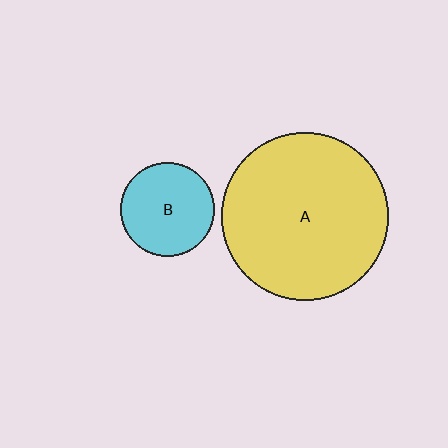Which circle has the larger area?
Circle A (yellow).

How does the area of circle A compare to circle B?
Approximately 3.2 times.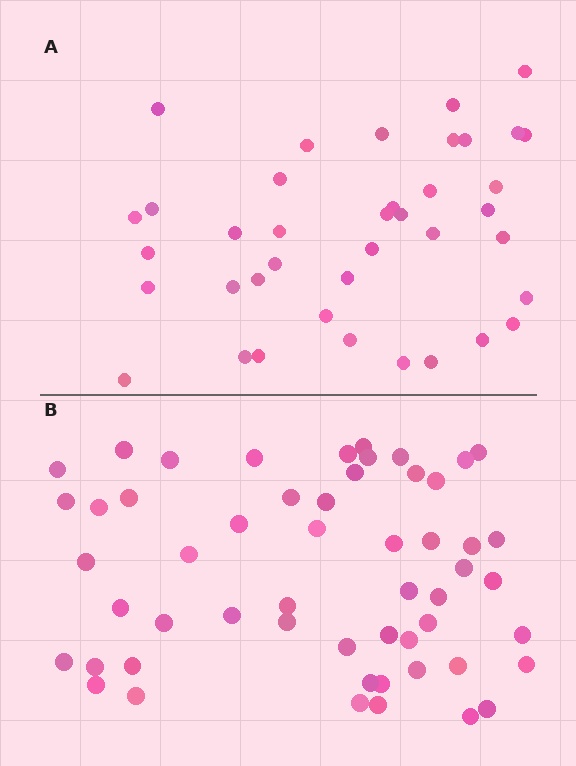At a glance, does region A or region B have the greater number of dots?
Region B (the bottom region) has more dots.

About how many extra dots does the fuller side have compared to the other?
Region B has approximately 15 more dots than region A.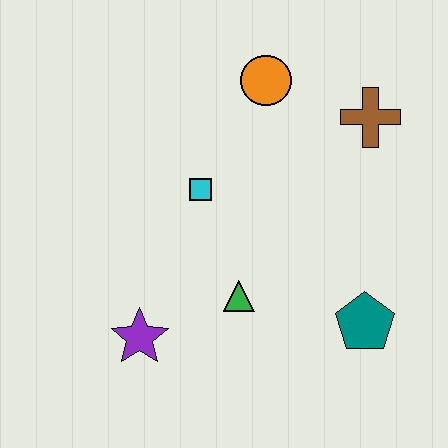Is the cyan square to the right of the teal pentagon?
No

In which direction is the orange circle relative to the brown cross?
The orange circle is to the left of the brown cross.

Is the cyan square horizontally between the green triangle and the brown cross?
No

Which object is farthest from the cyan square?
The teal pentagon is farthest from the cyan square.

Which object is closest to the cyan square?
The green triangle is closest to the cyan square.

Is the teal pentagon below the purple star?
No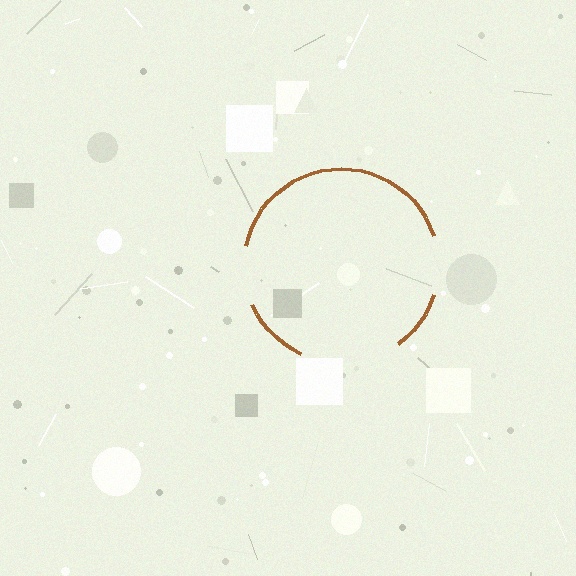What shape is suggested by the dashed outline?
The dashed outline suggests a circle.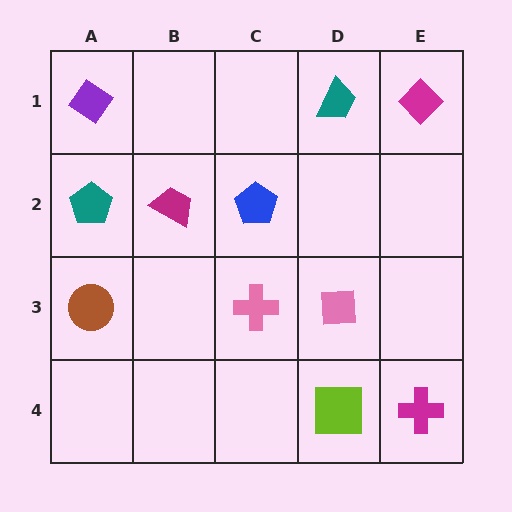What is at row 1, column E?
A magenta diamond.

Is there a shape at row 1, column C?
No, that cell is empty.